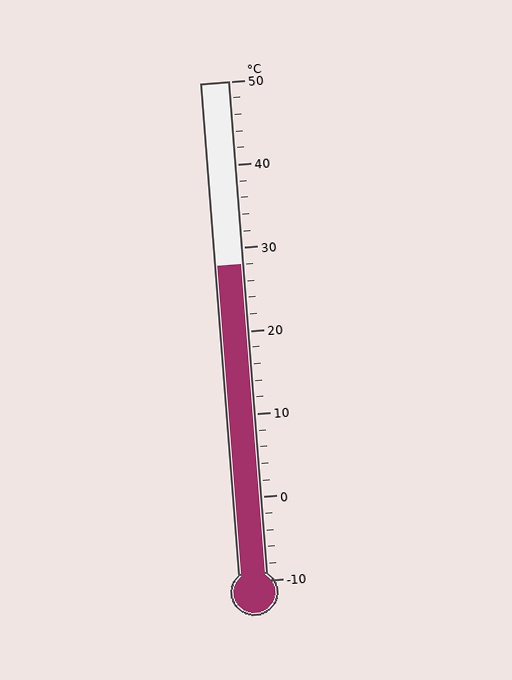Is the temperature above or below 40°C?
The temperature is below 40°C.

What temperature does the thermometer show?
The thermometer shows approximately 28°C.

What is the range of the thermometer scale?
The thermometer scale ranges from -10°C to 50°C.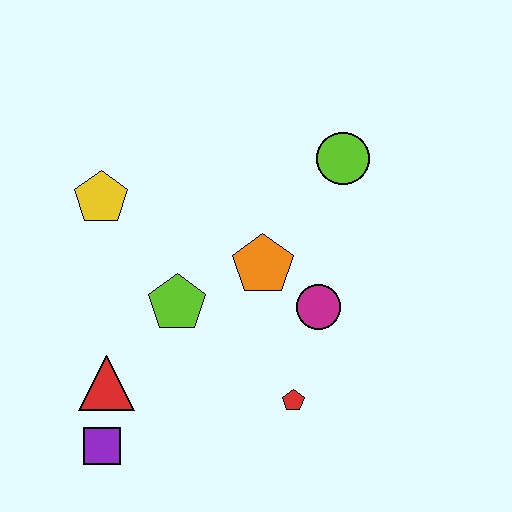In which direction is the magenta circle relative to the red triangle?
The magenta circle is to the right of the red triangle.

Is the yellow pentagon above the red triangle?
Yes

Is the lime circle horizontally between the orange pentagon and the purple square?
No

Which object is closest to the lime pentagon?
The orange pentagon is closest to the lime pentagon.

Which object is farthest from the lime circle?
The purple square is farthest from the lime circle.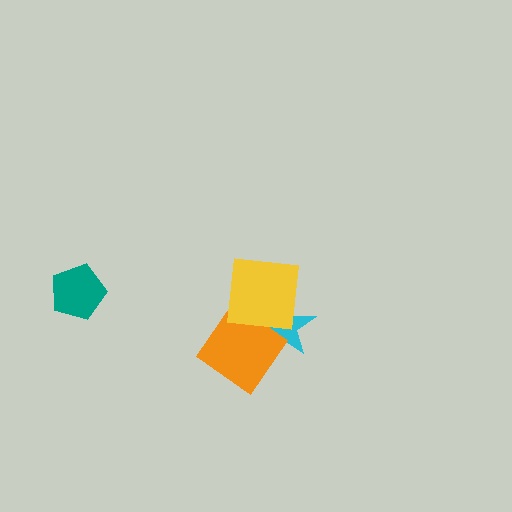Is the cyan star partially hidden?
Yes, it is partially covered by another shape.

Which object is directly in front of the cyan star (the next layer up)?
The orange diamond is directly in front of the cyan star.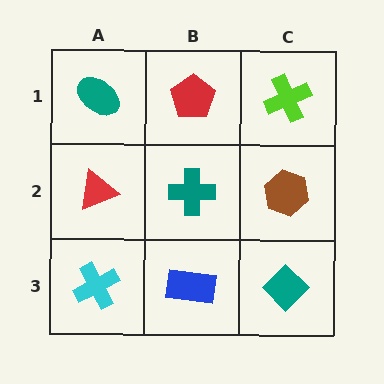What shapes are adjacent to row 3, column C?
A brown hexagon (row 2, column C), a blue rectangle (row 3, column B).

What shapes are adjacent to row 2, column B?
A red pentagon (row 1, column B), a blue rectangle (row 3, column B), a red triangle (row 2, column A), a brown hexagon (row 2, column C).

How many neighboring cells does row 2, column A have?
3.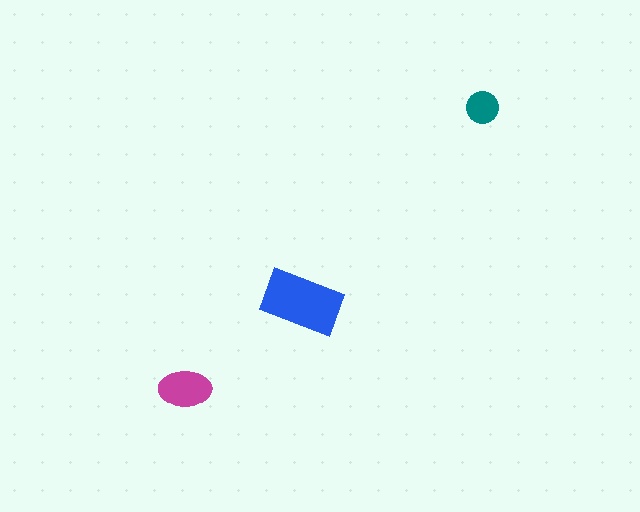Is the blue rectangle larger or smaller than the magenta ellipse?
Larger.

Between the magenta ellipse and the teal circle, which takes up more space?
The magenta ellipse.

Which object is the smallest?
The teal circle.